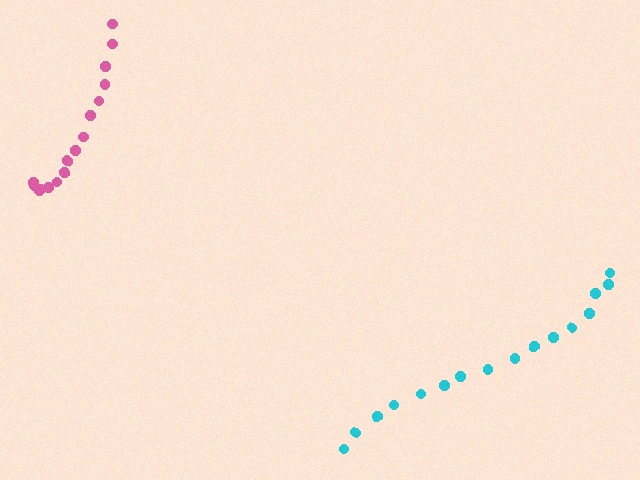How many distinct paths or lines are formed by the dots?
There are 2 distinct paths.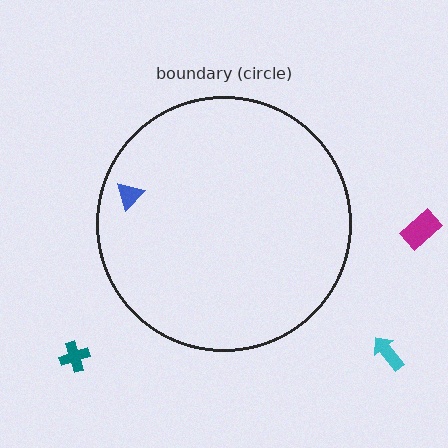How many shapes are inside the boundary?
1 inside, 3 outside.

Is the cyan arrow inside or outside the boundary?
Outside.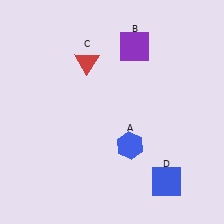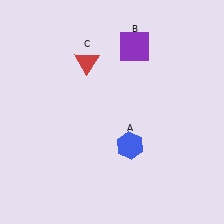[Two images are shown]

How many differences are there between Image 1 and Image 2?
There is 1 difference between the two images.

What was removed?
The blue square (D) was removed in Image 2.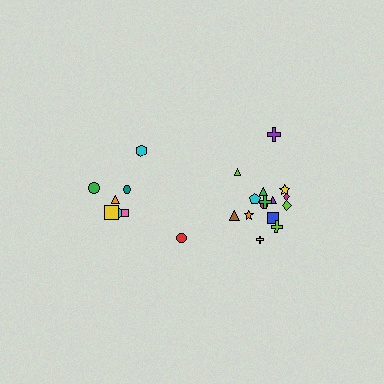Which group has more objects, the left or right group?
The right group.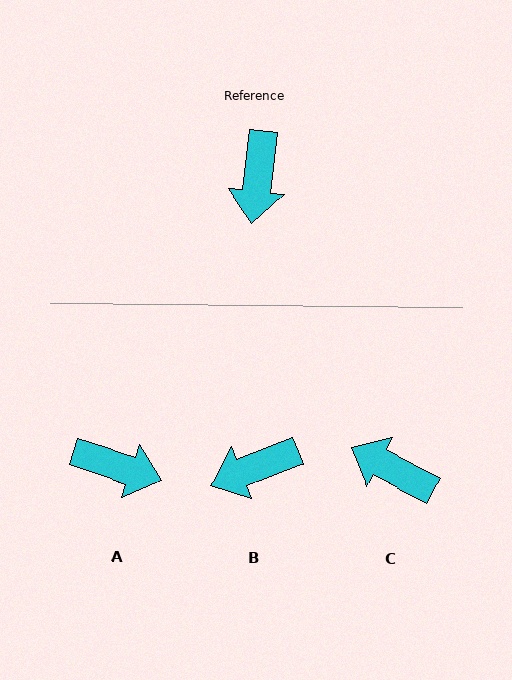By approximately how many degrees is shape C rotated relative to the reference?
Approximately 111 degrees clockwise.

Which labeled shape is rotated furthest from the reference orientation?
C, about 111 degrees away.